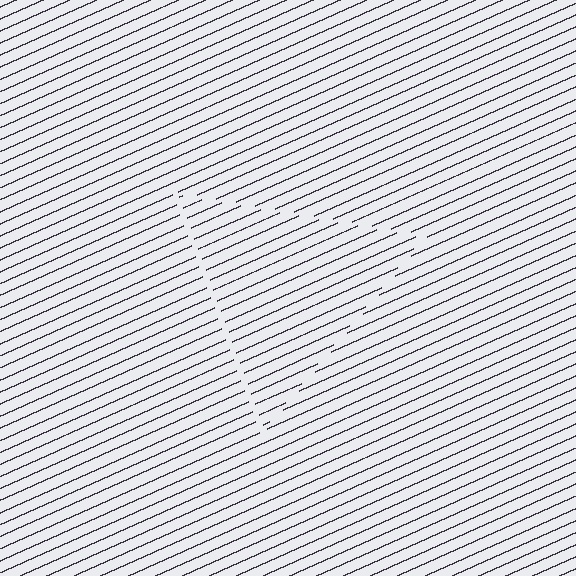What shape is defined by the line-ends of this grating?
An illusory triangle. The interior of the shape contains the same grating, shifted by half a period — the contour is defined by the phase discontinuity where line-ends from the inner and outer gratings abut.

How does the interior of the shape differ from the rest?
The interior of the shape contains the same grating, shifted by half a period — the contour is defined by the phase discontinuity where line-ends from the inner and outer gratings abut.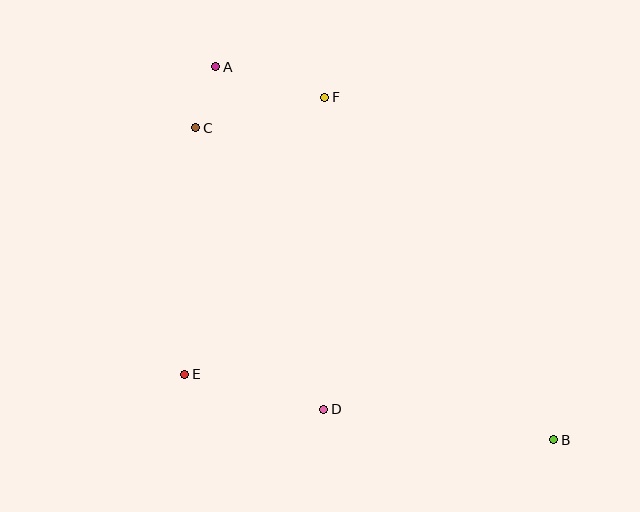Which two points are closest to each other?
Points A and C are closest to each other.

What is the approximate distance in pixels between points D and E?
The distance between D and E is approximately 144 pixels.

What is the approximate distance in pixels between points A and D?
The distance between A and D is approximately 360 pixels.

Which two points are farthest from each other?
Points A and B are farthest from each other.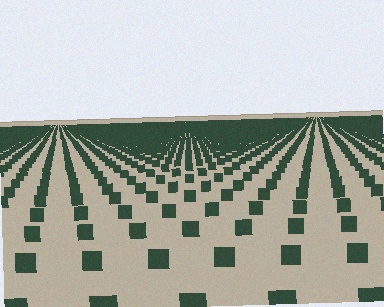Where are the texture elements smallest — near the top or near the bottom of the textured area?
Near the top.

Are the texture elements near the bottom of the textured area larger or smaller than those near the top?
Larger. Near the bottom, elements are closer to the viewer and appear at a bigger on-screen size.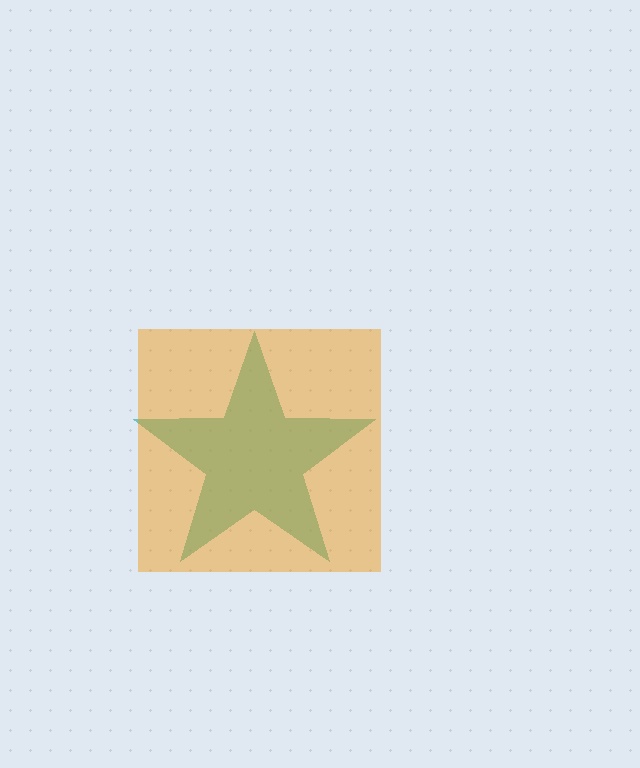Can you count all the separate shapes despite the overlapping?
Yes, there are 2 separate shapes.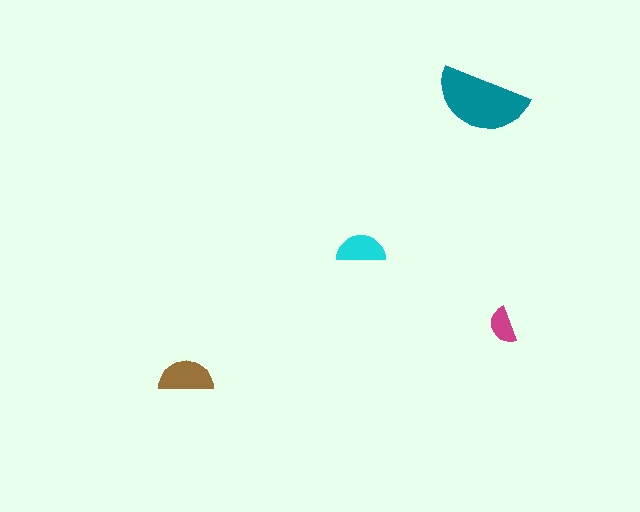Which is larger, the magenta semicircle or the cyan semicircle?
The cyan one.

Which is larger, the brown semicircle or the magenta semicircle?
The brown one.